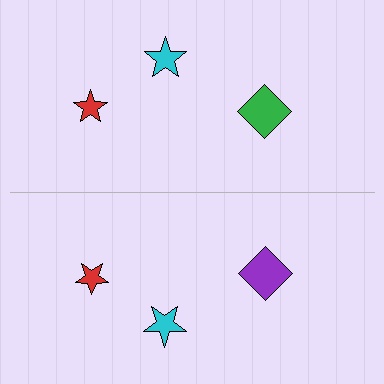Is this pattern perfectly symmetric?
No, the pattern is not perfectly symmetric. The purple diamond on the bottom side breaks the symmetry — its mirror counterpart is green.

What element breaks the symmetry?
The purple diamond on the bottom side breaks the symmetry — its mirror counterpart is green.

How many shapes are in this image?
There are 6 shapes in this image.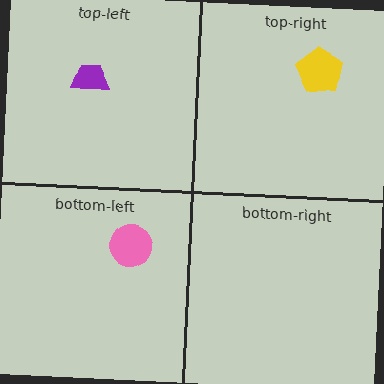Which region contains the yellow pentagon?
The top-right region.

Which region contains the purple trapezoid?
The top-left region.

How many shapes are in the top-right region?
1.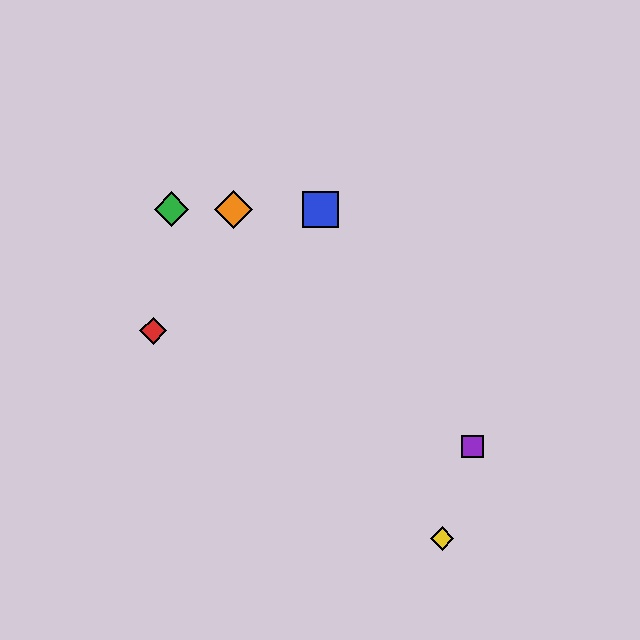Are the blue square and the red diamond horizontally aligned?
No, the blue square is at y≈209 and the red diamond is at y≈331.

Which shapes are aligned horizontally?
The blue square, the green diamond, the orange diamond are aligned horizontally.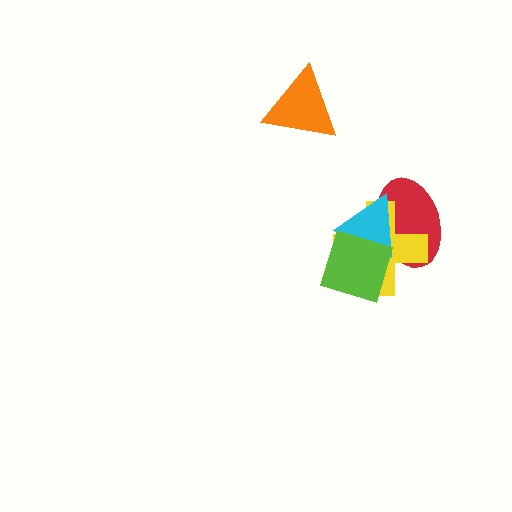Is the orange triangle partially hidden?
No, no other shape covers it.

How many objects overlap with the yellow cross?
3 objects overlap with the yellow cross.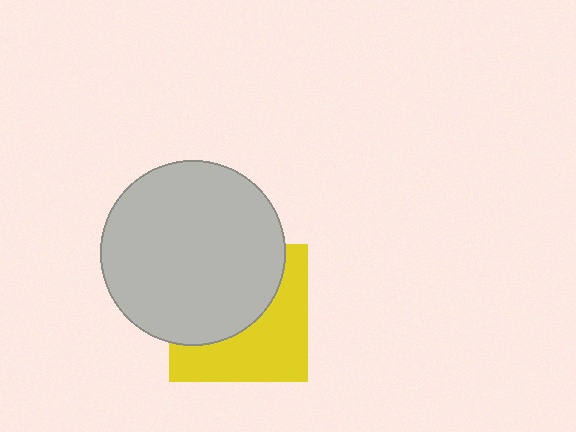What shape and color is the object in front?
The object in front is a light gray circle.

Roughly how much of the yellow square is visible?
About half of it is visible (roughly 47%).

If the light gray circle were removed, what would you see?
You would see the complete yellow square.